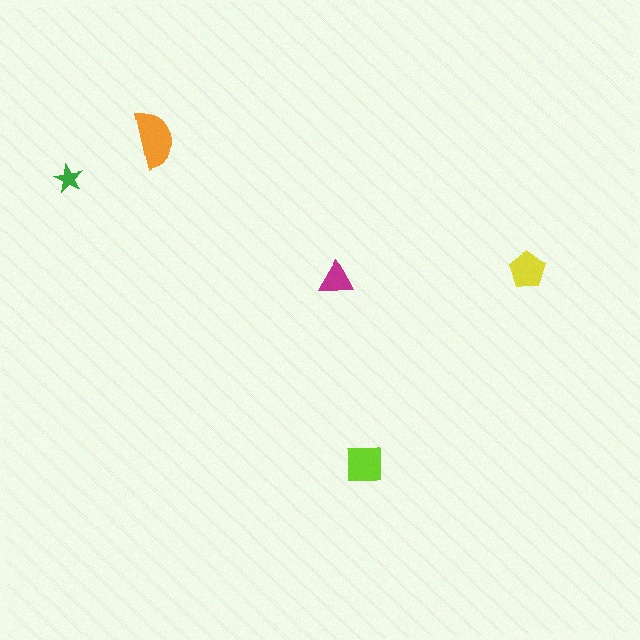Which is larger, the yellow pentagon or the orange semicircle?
The orange semicircle.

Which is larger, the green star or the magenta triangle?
The magenta triangle.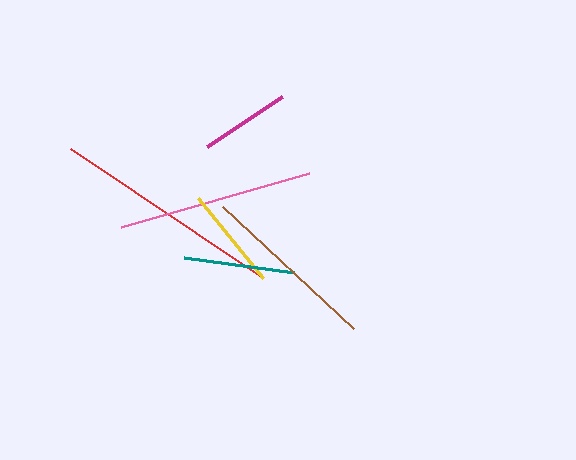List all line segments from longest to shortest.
From longest to shortest: red, pink, brown, teal, yellow, magenta.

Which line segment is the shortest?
The magenta line is the shortest at approximately 90 pixels.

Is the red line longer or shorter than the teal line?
The red line is longer than the teal line.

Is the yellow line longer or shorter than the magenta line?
The yellow line is longer than the magenta line.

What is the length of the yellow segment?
The yellow segment is approximately 103 pixels long.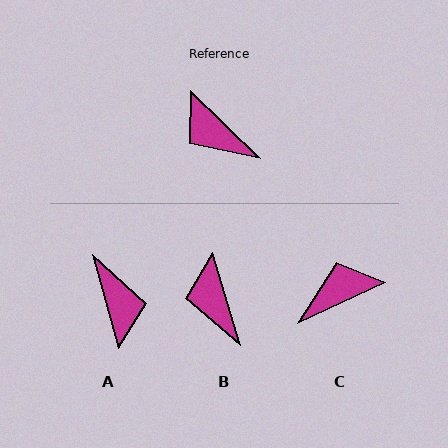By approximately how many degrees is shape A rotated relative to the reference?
Approximately 150 degrees counter-clockwise.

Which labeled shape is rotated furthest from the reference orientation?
A, about 150 degrees away.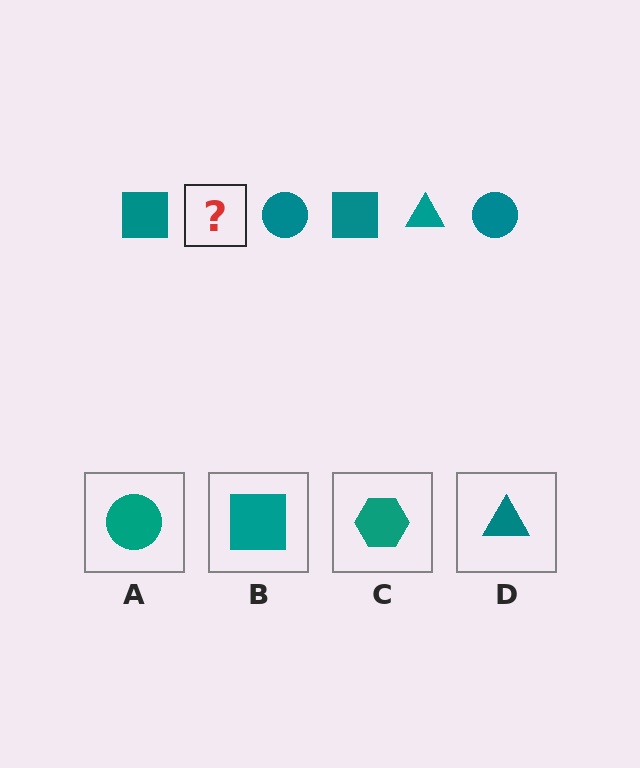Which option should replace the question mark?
Option D.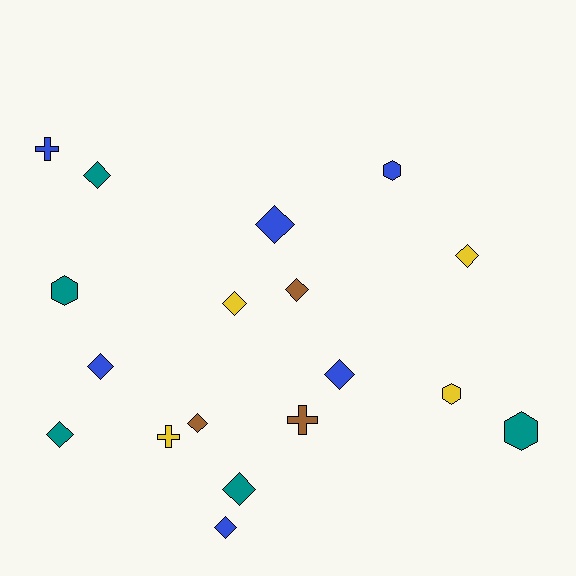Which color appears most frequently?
Blue, with 6 objects.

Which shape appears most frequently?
Diamond, with 11 objects.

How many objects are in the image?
There are 18 objects.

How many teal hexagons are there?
There are 2 teal hexagons.